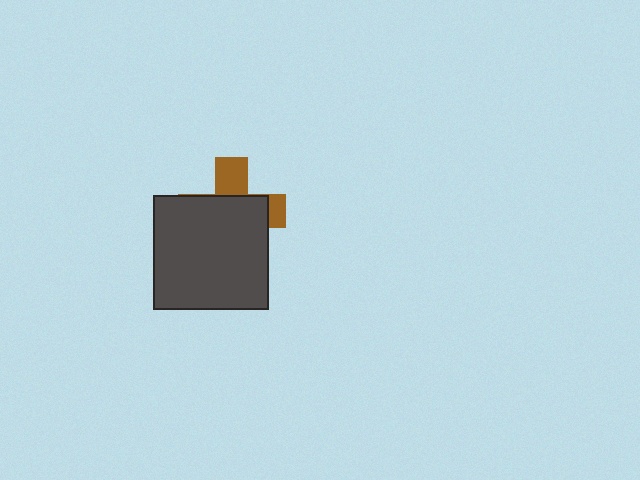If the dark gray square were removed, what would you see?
You would see the complete brown cross.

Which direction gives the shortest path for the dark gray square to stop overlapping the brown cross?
Moving down gives the shortest separation.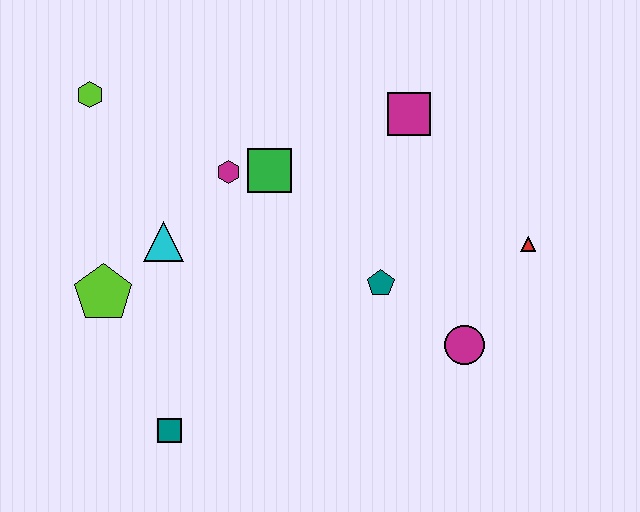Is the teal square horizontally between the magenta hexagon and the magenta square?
No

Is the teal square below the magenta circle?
Yes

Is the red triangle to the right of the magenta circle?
Yes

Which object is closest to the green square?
The magenta hexagon is closest to the green square.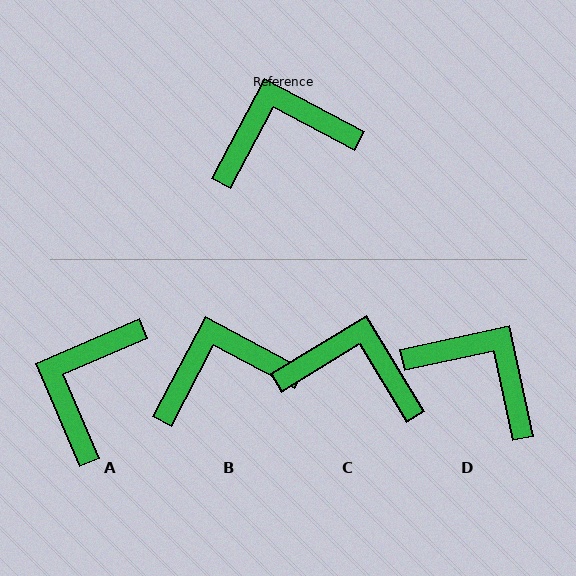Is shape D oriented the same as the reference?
No, it is off by about 50 degrees.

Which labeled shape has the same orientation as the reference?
B.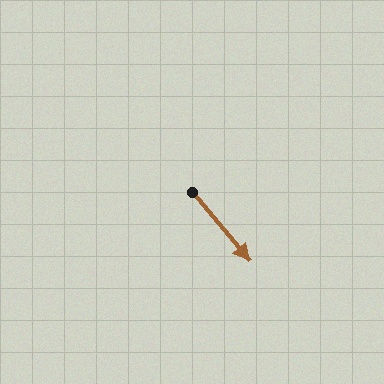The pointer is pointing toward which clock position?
Roughly 5 o'clock.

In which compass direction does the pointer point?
Southeast.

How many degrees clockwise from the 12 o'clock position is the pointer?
Approximately 140 degrees.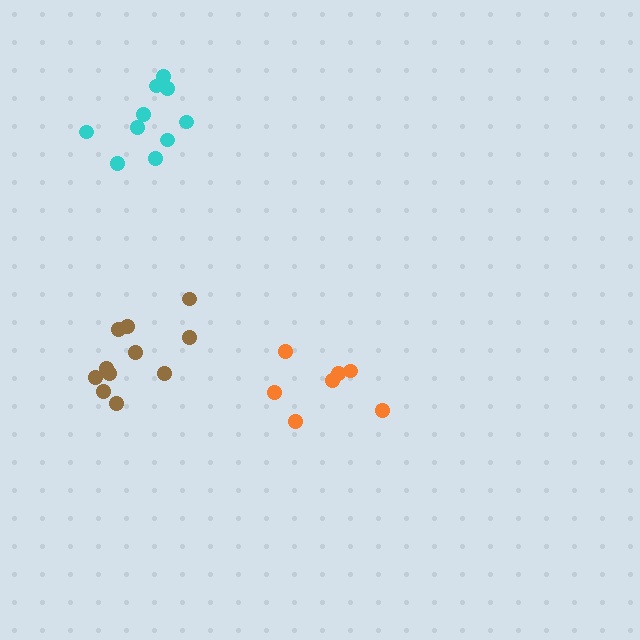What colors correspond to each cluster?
The clusters are colored: orange, cyan, brown.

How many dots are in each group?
Group 1: 7 dots, Group 2: 10 dots, Group 3: 11 dots (28 total).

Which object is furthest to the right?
The orange cluster is rightmost.